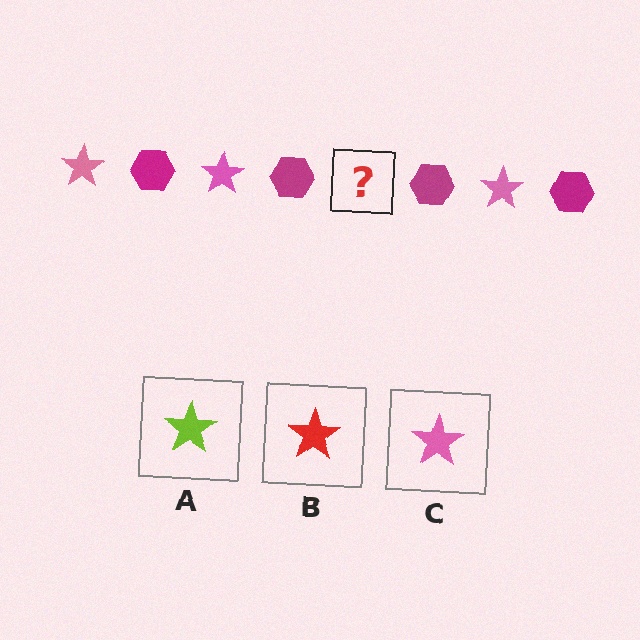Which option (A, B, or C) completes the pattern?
C.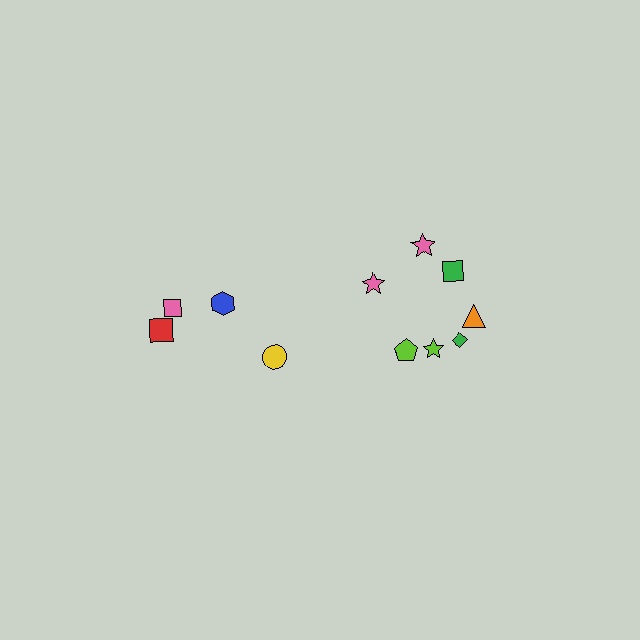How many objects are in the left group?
There are 4 objects.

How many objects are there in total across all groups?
There are 11 objects.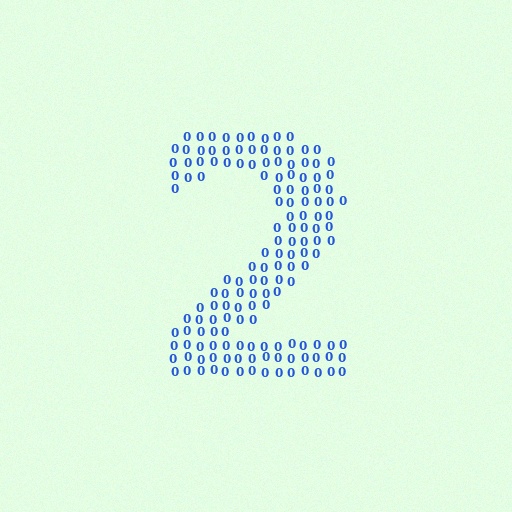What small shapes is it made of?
It is made of small digit 0's.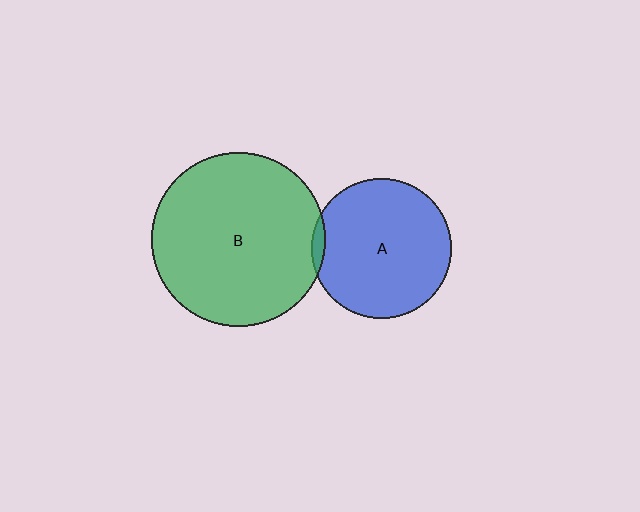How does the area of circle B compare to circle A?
Approximately 1.5 times.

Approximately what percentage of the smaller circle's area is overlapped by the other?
Approximately 5%.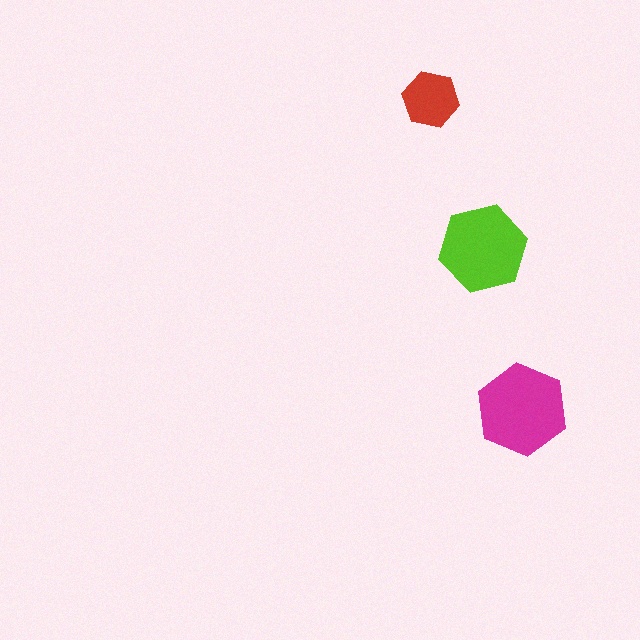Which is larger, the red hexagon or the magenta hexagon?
The magenta one.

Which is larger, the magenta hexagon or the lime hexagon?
The magenta one.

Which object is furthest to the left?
The red hexagon is leftmost.